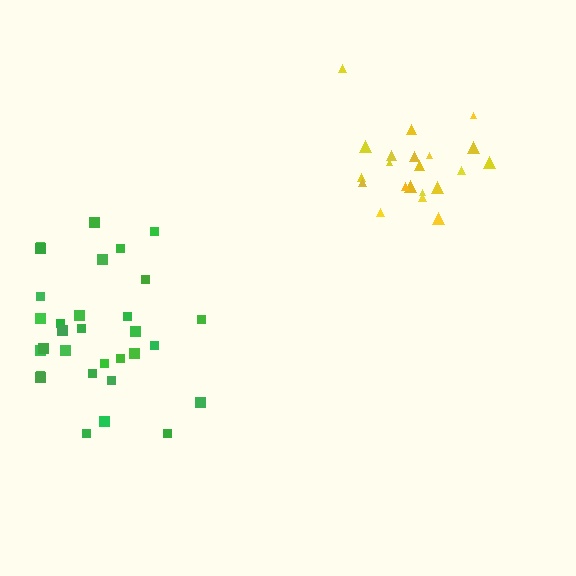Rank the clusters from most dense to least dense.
yellow, green.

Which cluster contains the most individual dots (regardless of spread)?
Green (31).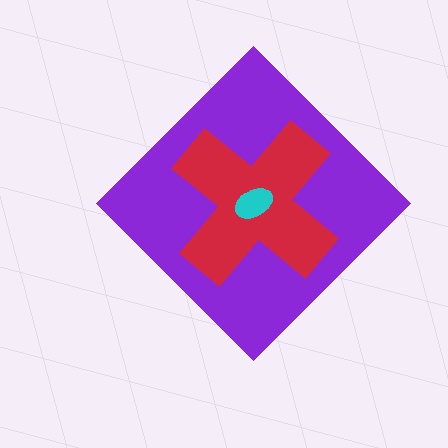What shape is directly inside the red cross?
The cyan ellipse.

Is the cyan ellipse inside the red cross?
Yes.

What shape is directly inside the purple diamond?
The red cross.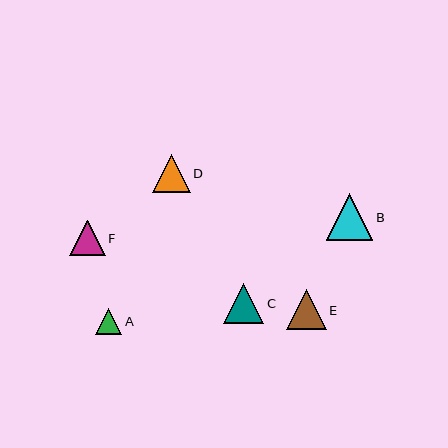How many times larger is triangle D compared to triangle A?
Triangle D is approximately 1.4 times the size of triangle A.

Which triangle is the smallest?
Triangle A is the smallest with a size of approximately 26 pixels.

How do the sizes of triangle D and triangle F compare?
Triangle D and triangle F are approximately the same size.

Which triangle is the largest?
Triangle B is the largest with a size of approximately 47 pixels.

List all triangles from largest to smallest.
From largest to smallest: B, C, E, D, F, A.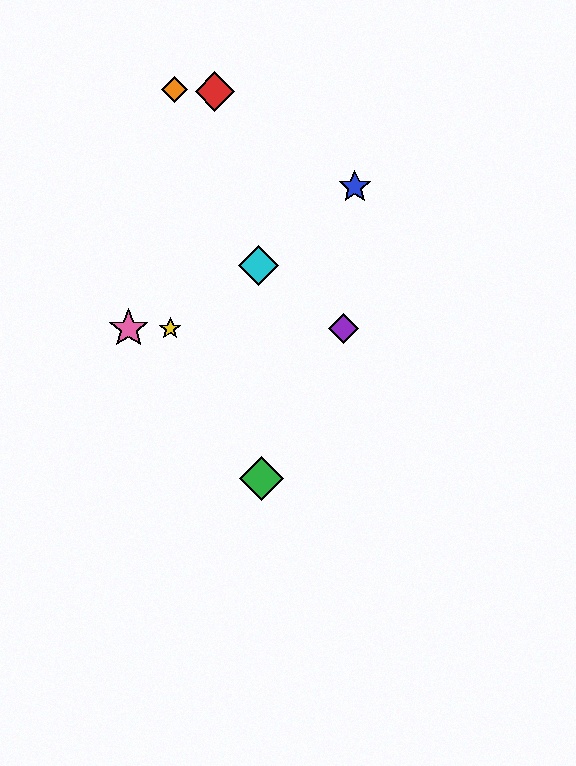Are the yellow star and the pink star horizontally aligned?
Yes, both are at y≈329.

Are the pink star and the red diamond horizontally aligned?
No, the pink star is at y≈329 and the red diamond is at y≈92.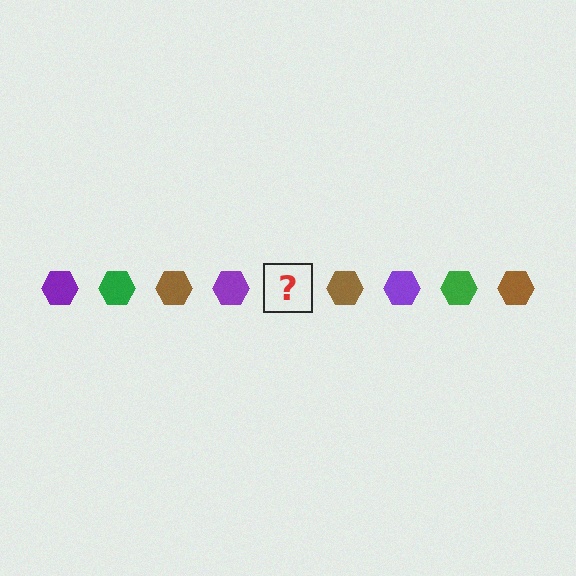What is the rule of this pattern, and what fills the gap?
The rule is that the pattern cycles through purple, green, brown hexagons. The gap should be filled with a green hexagon.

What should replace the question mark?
The question mark should be replaced with a green hexagon.